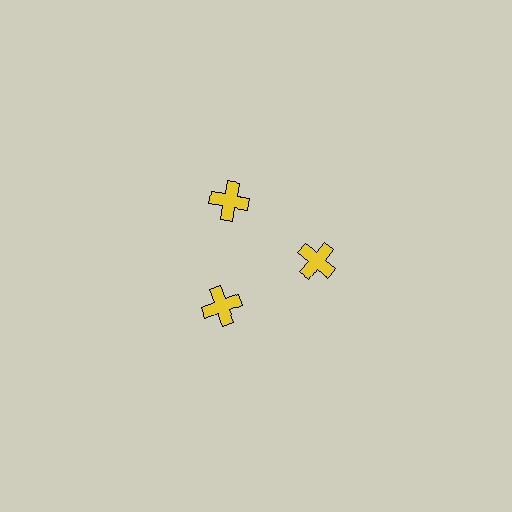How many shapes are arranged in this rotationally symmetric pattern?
There are 3 shapes, arranged in 3 groups of 1.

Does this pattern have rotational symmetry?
Yes, this pattern has 3-fold rotational symmetry. It looks the same after rotating 120 degrees around the center.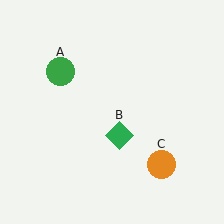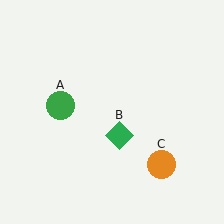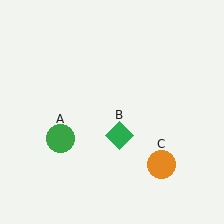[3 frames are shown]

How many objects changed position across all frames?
1 object changed position: green circle (object A).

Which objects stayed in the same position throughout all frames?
Green diamond (object B) and orange circle (object C) remained stationary.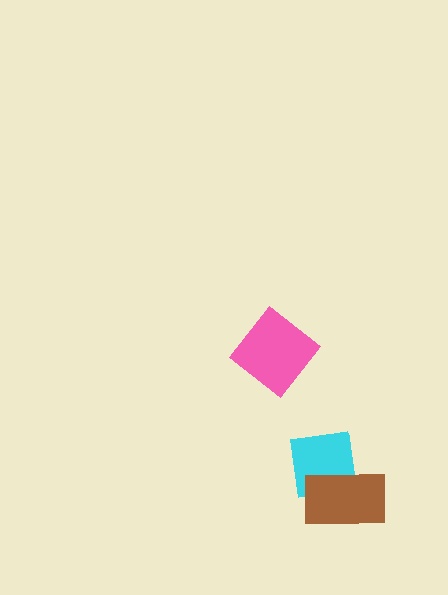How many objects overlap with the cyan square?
1 object overlaps with the cyan square.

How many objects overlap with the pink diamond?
0 objects overlap with the pink diamond.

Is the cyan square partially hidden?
Yes, it is partially covered by another shape.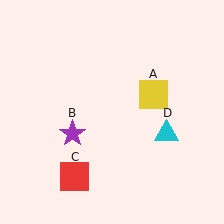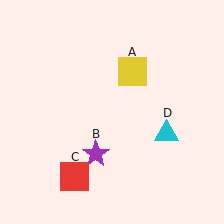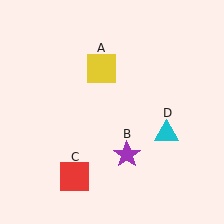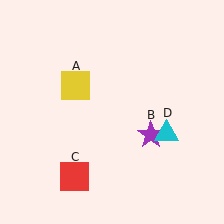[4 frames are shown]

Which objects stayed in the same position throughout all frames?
Red square (object C) and cyan triangle (object D) remained stationary.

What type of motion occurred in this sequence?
The yellow square (object A), purple star (object B) rotated counterclockwise around the center of the scene.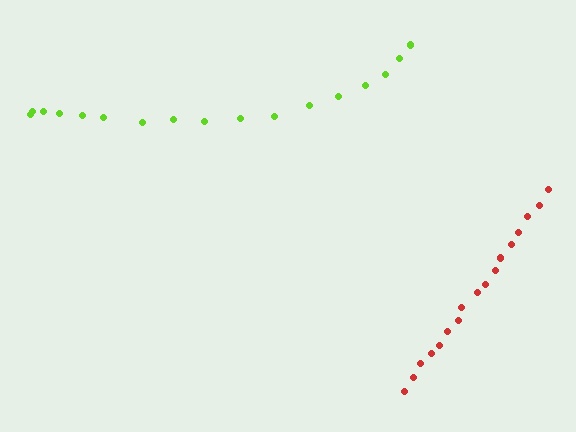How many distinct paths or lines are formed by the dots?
There are 2 distinct paths.